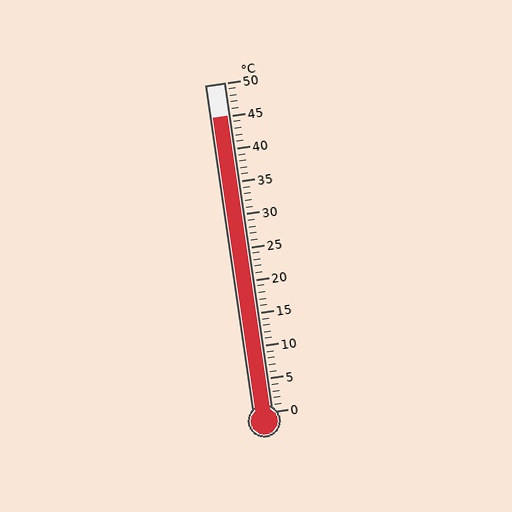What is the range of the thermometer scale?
The thermometer scale ranges from 0°C to 50°C.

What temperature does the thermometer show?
The thermometer shows approximately 45°C.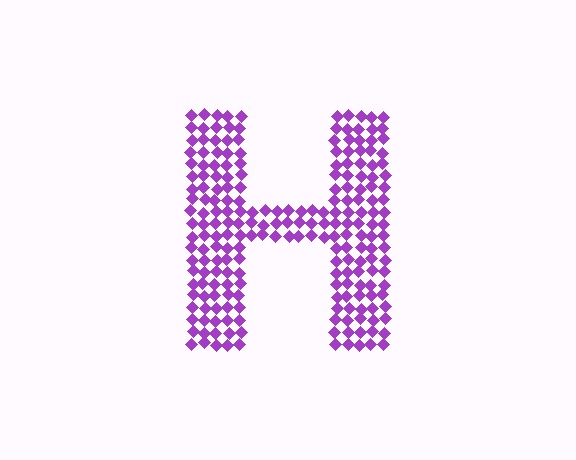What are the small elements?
The small elements are diamonds.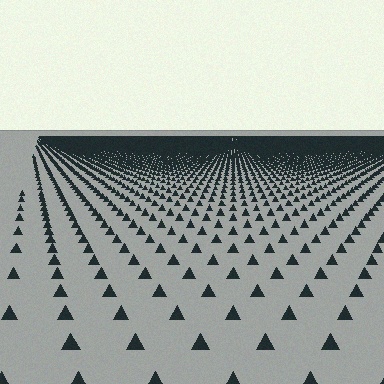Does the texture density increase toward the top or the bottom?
Density increases toward the top.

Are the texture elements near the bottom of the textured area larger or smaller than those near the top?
Larger. Near the bottom, elements are closer to the viewer and appear at a bigger on-screen size.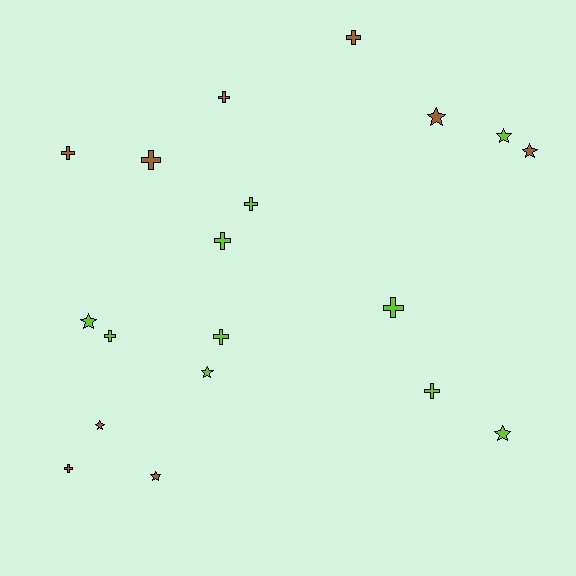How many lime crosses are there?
There are 6 lime crosses.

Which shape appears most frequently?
Cross, with 11 objects.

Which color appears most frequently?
Lime, with 10 objects.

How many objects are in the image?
There are 19 objects.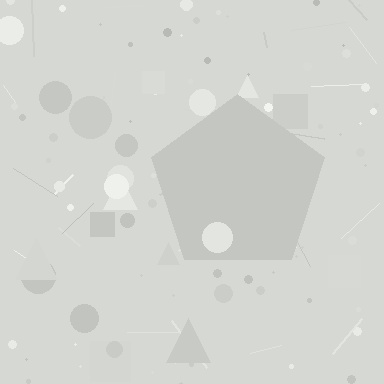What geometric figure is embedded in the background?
A pentagon is embedded in the background.